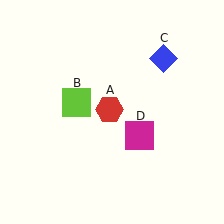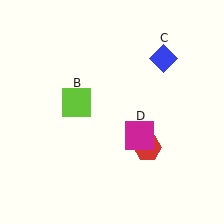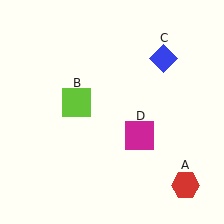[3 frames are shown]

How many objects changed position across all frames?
1 object changed position: red hexagon (object A).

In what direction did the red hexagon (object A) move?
The red hexagon (object A) moved down and to the right.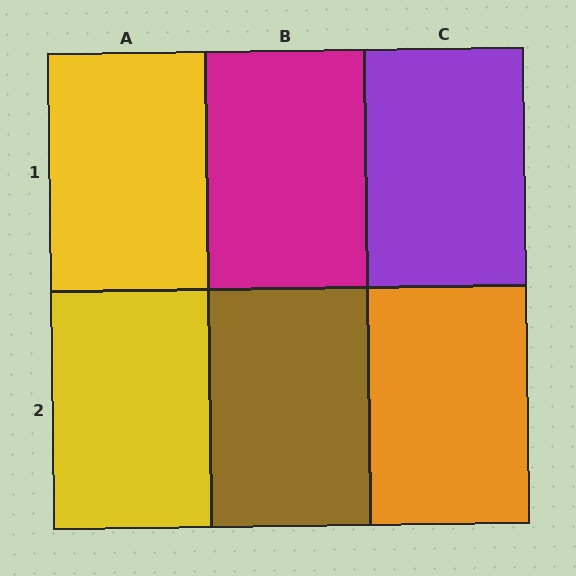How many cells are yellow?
2 cells are yellow.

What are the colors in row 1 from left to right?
Yellow, magenta, purple.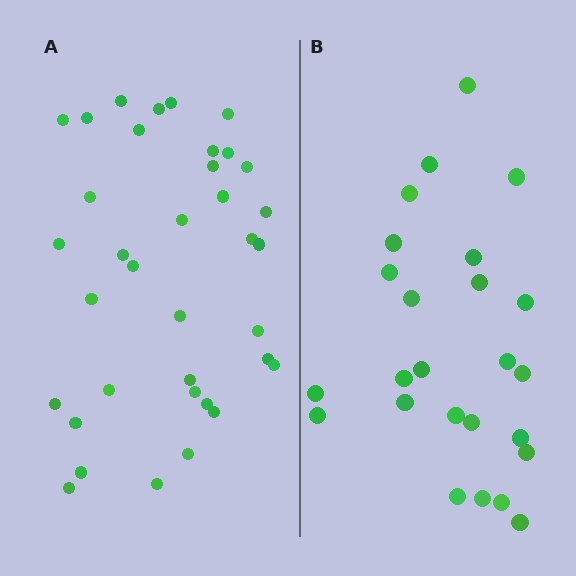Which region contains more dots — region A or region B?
Region A (the left region) has more dots.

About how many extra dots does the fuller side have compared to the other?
Region A has roughly 12 or so more dots than region B.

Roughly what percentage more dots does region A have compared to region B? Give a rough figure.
About 45% more.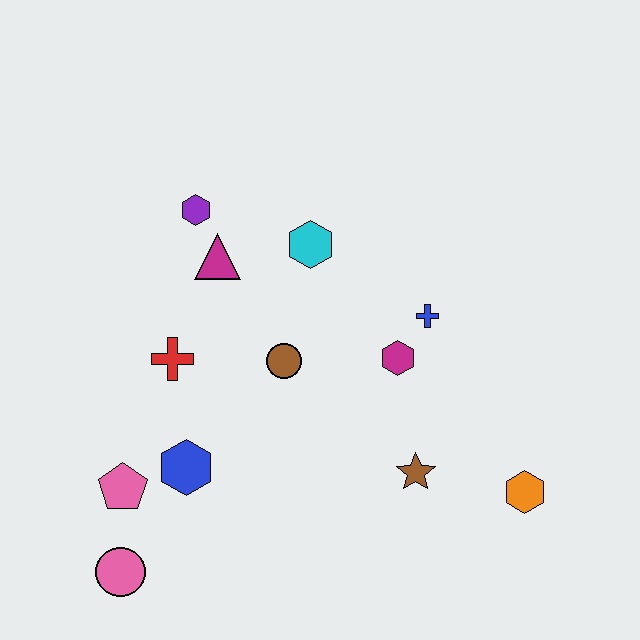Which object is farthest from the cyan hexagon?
The pink circle is farthest from the cyan hexagon.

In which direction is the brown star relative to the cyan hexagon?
The brown star is below the cyan hexagon.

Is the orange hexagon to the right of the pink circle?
Yes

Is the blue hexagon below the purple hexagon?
Yes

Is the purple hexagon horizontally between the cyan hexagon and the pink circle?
Yes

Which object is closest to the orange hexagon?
The brown star is closest to the orange hexagon.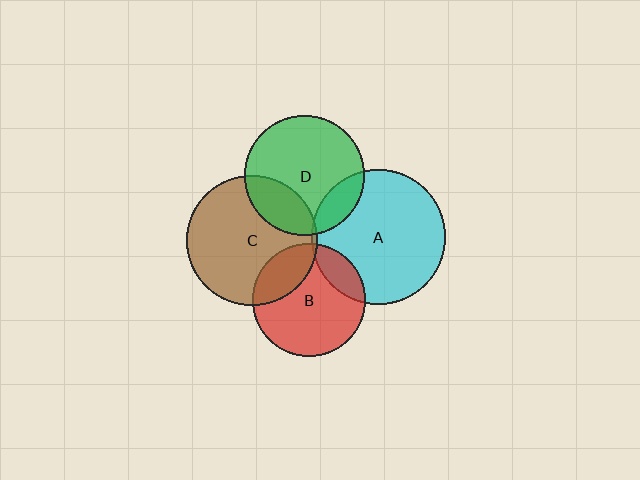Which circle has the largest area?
Circle A (cyan).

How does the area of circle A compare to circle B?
Approximately 1.4 times.